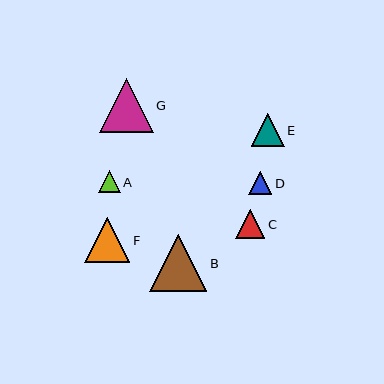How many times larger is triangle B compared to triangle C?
Triangle B is approximately 2.0 times the size of triangle C.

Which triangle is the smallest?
Triangle A is the smallest with a size of approximately 22 pixels.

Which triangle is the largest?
Triangle B is the largest with a size of approximately 57 pixels.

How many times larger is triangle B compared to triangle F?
Triangle B is approximately 1.3 times the size of triangle F.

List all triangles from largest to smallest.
From largest to smallest: B, G, F, E, C, D, A.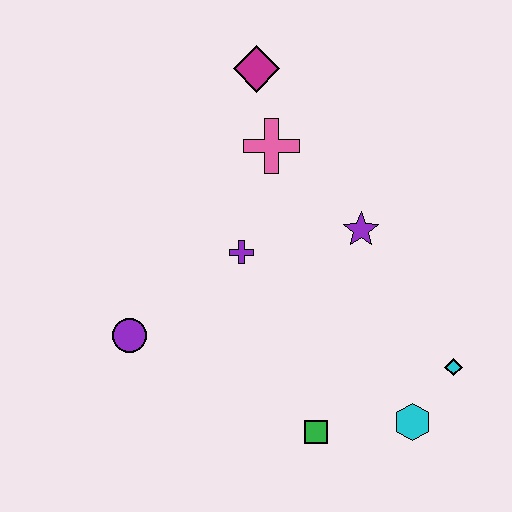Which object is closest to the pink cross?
The magenta diamond is closest to the pink cross.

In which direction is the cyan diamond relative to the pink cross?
The cyan diamond is below the pink cross.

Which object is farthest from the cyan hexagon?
The magenta diamond is farthest from the cyan hexagon.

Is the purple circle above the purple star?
No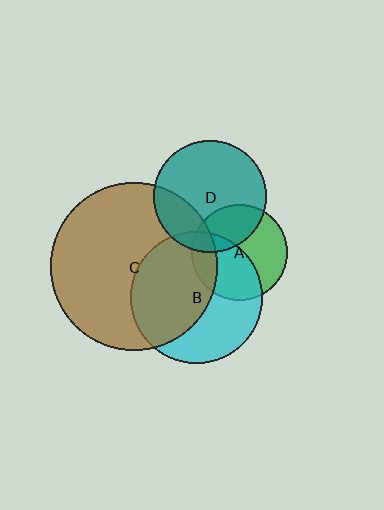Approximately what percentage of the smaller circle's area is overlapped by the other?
Approximately 15%.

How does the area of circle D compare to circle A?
Approximately 1.4 times.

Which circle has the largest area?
Circle C (brown).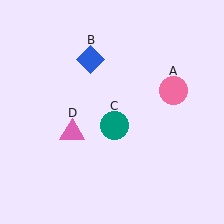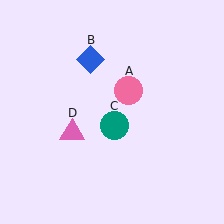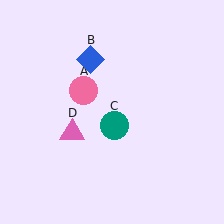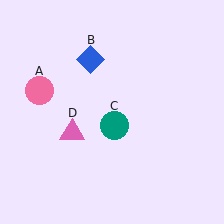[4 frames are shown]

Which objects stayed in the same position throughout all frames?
Blue diamond (object B) and teal circle (object C) and pink triangle (object D) remained stationary.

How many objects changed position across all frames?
1 object changed position: pink circle (object A).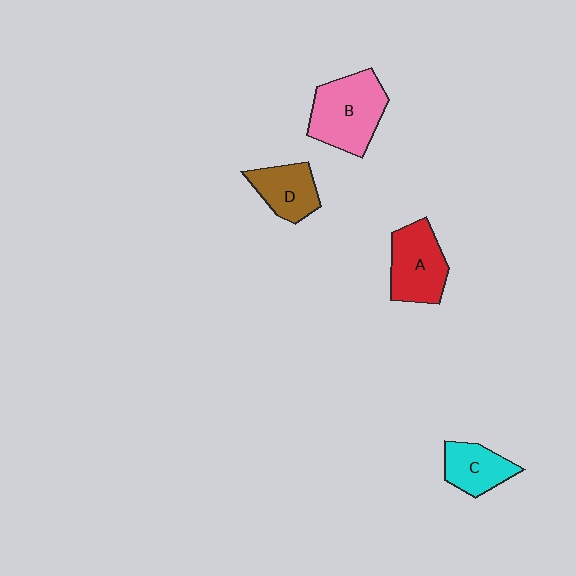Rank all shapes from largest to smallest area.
From largest to smallest: B (pink), A (red), D (brown), C (cyan).